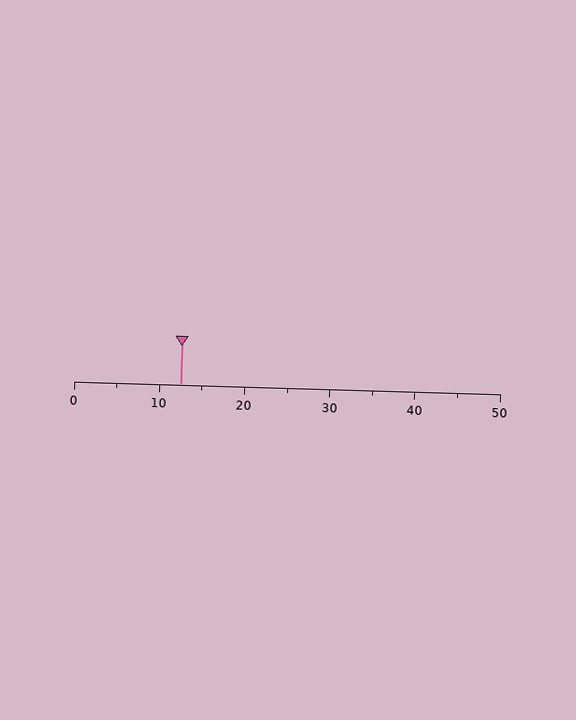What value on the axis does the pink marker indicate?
The marker indicates approximately 12.5.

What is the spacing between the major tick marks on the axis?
The major ticks are spaced 10 apart.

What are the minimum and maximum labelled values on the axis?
The axis runs from 0 to 50.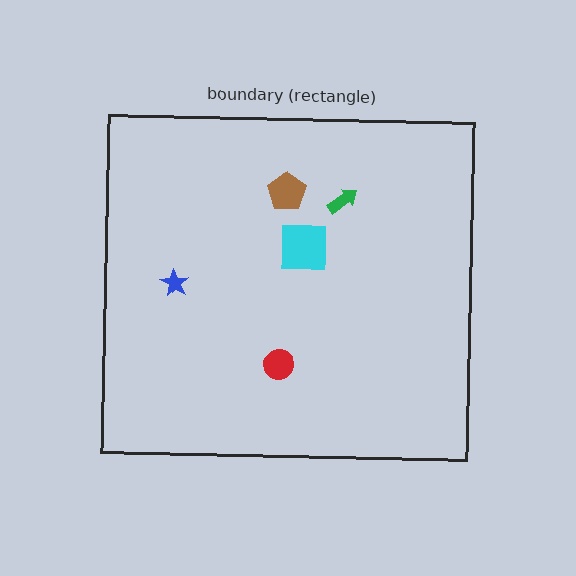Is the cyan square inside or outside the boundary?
Inside.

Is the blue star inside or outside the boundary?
Inside.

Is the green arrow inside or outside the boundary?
Inside.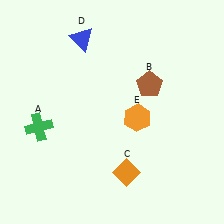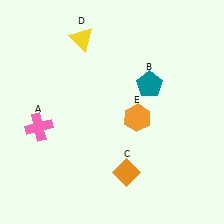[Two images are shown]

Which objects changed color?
A changed from green to pink. B changed from brown to teal. D changed from blue to yellow.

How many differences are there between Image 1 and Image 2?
There are 3 differences between the two images.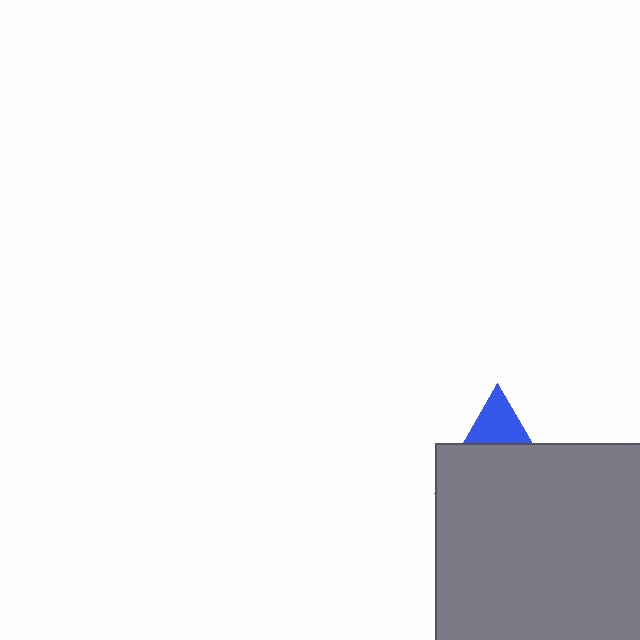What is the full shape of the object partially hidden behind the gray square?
The partially hidden object is a blue triangle.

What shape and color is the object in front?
The object in front is a gray square.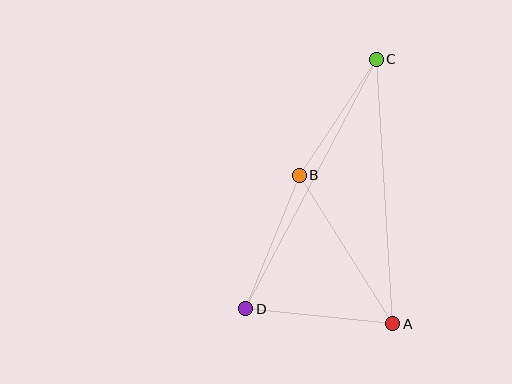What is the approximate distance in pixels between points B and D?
The distance between B and D is approximately 144 pixels.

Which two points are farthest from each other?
Points C and D are farthest from each other.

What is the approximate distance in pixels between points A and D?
The distance between A and D is approximately 147 pixels.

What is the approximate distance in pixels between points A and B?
The distance between A and B is approximately 175 pixels.